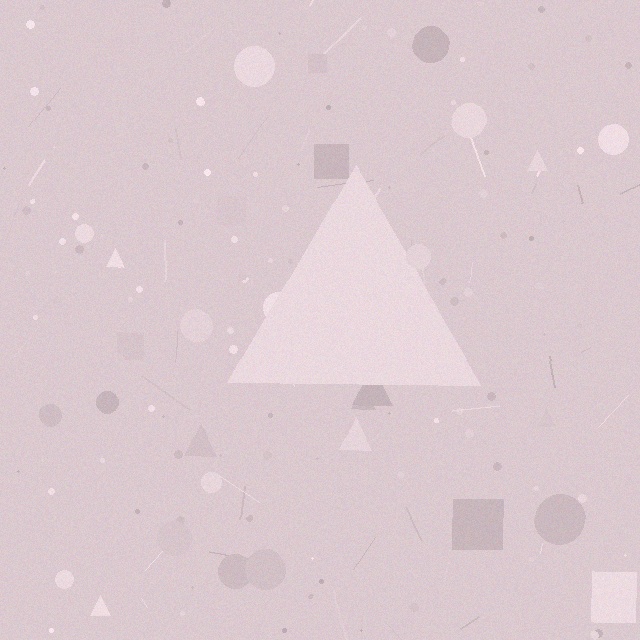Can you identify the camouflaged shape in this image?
The camouflaged shape is a triangle.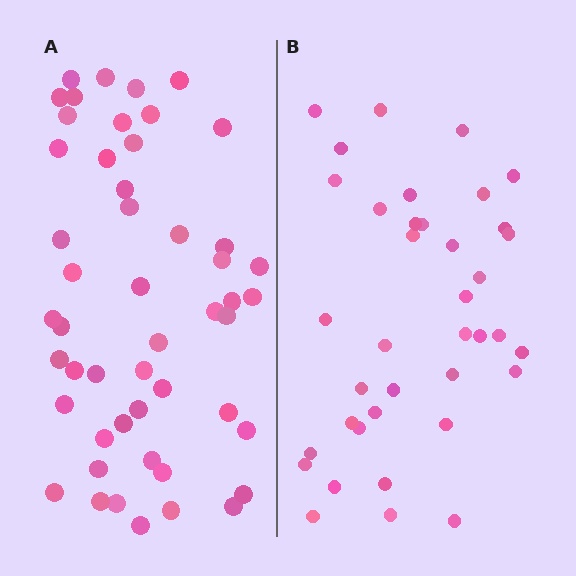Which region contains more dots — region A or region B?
Region A (the left region) has more dots.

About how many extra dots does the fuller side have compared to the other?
Region A has roughly 12 or so more dots than region B.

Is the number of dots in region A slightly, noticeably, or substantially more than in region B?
Region A has noticeably more, but not dramatically so. The ratio is roughly 1.3 to 1.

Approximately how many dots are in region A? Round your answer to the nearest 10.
About 50 dots.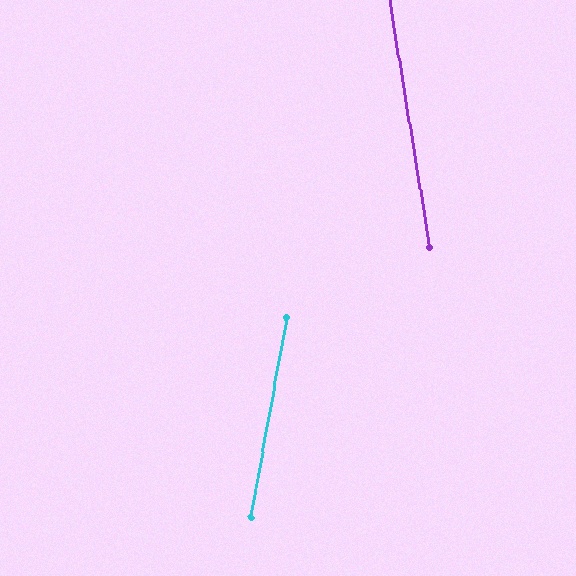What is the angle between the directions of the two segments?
Approximately 19 degrees.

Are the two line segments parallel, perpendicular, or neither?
Neither parallel nor perpendicular — they differ by about 19°.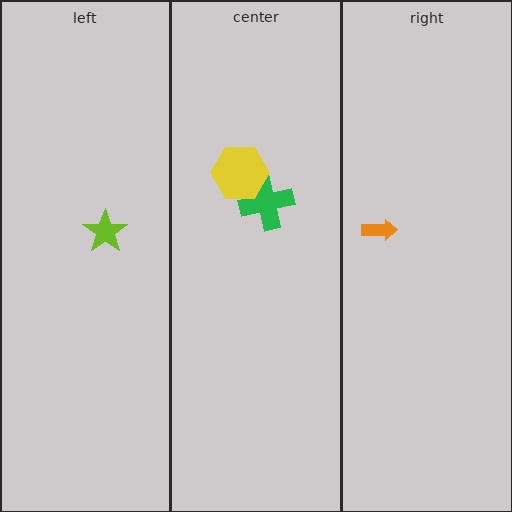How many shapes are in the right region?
1.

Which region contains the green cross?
The center region.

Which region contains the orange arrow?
The right region.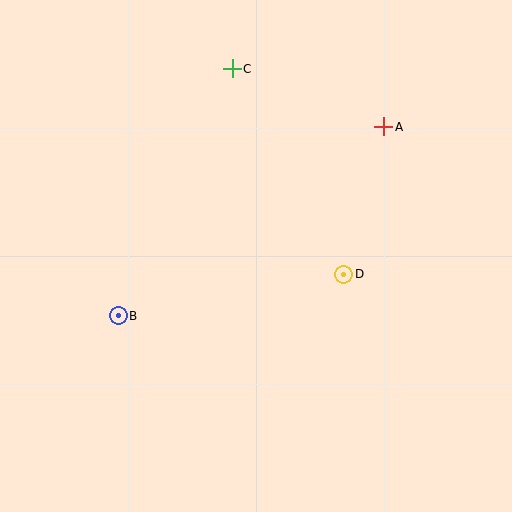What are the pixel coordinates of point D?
Point D is at (344, 274).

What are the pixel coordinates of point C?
Point C is at (232, 69).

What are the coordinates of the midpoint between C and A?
The midpoint between C and A is at (308, 98).